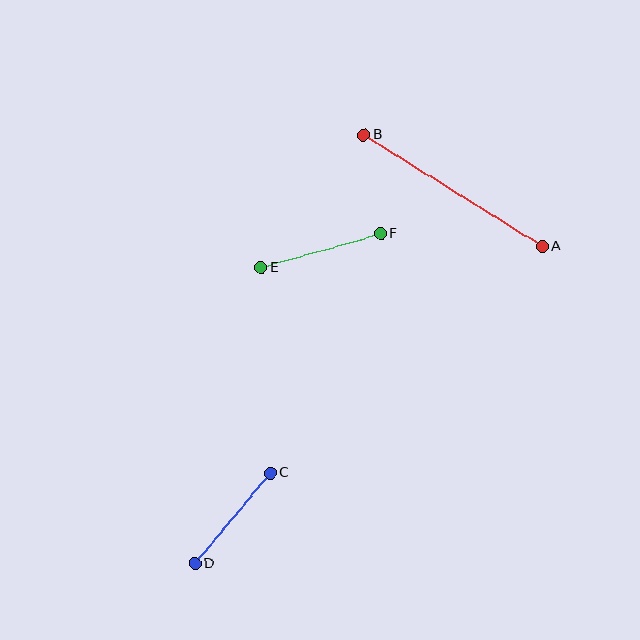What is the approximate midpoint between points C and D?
The midpoint is at approximately (232, 518) pixels.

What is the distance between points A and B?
The distance is approximately 210 pixels.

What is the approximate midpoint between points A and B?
The midpoint is at approximately (453, 190) pixels.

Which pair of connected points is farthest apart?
Points A and B are farthest apart.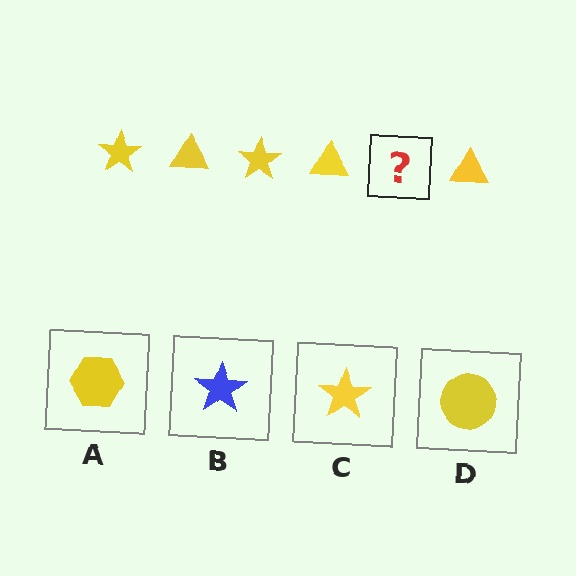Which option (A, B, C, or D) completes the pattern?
C.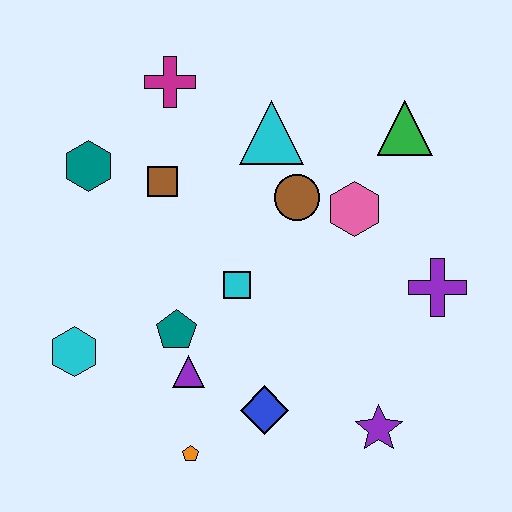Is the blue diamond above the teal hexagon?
No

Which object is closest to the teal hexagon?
The brown square is closest to the teal hexagon.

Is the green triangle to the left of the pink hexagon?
No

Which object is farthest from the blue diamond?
The magenta cross is farthest from the blue diamond.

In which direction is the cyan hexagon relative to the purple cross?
The cyan hexagon is to the left of the purple cross.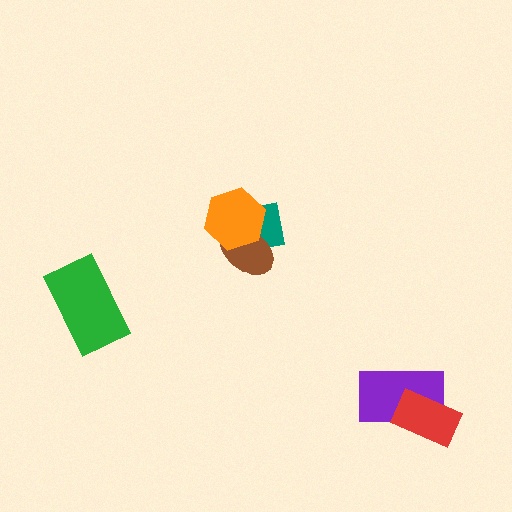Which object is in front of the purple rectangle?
The red rectangle is in front of the purple rectangle.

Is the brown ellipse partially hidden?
Yes, it is partially covered by another shape.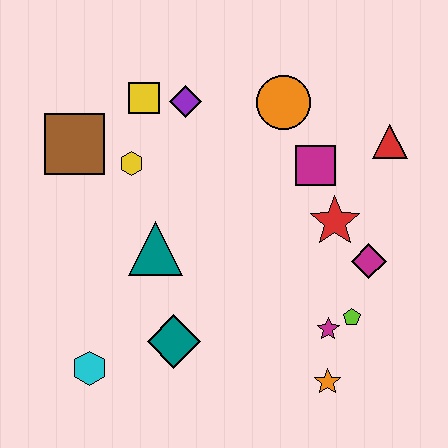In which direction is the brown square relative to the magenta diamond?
The brown square is to the left of the magenta diamond.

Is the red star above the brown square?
No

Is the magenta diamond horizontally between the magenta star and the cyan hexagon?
No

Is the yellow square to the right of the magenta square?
No